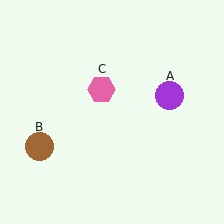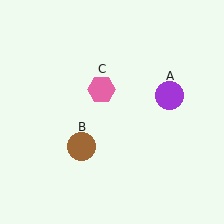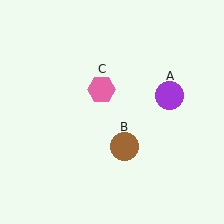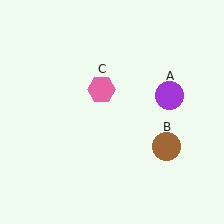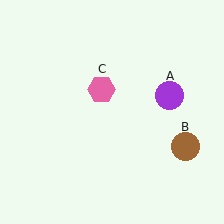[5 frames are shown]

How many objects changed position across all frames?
1 object changed position: brown circle (object B).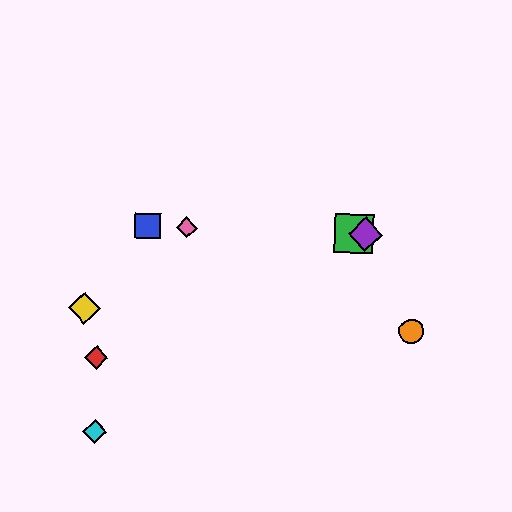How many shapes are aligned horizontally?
4 shapes (the blue square, the green square, the purple diamond, the pink diamond) are aligned horizontally.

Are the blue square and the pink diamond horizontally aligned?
Yes, both are at y≈226.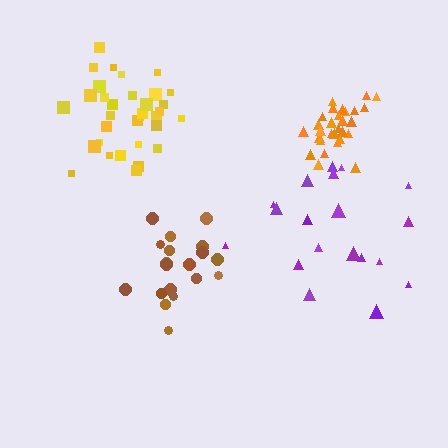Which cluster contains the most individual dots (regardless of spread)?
Yellow (34).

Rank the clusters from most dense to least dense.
orange, brown, yellow, purple.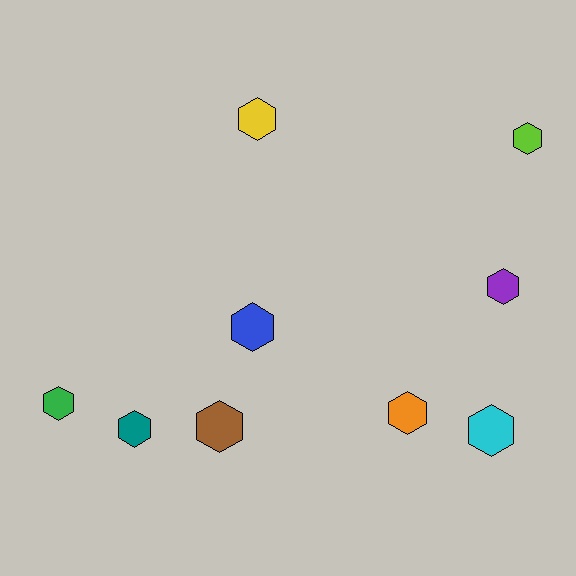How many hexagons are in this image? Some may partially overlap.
There are 9 hexagons.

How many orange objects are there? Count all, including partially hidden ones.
There is 1 orange object.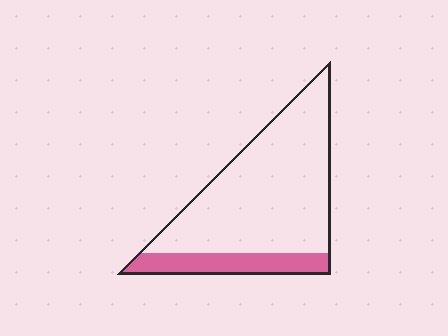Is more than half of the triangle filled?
No.